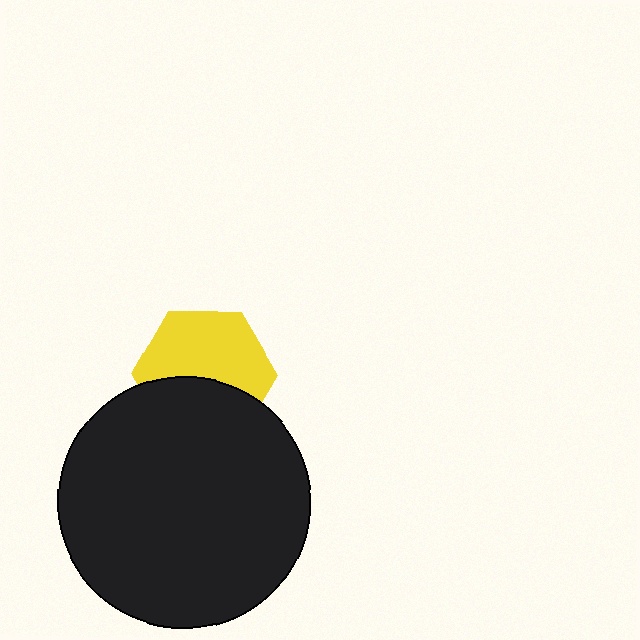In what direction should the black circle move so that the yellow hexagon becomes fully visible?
The black circle should move down. That is the shortest direction to clear the overlap and leave the yellow hexagon fully visible.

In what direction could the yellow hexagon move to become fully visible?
The yellow hexagon could move up. That would shift it out from behind the black circle entirely.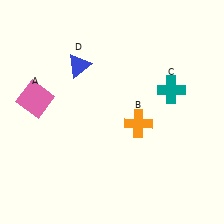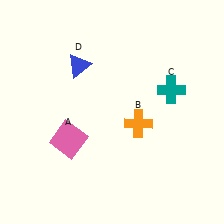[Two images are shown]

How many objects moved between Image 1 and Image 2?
1 object moved between the two images.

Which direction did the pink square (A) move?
The pink square (A) moved down.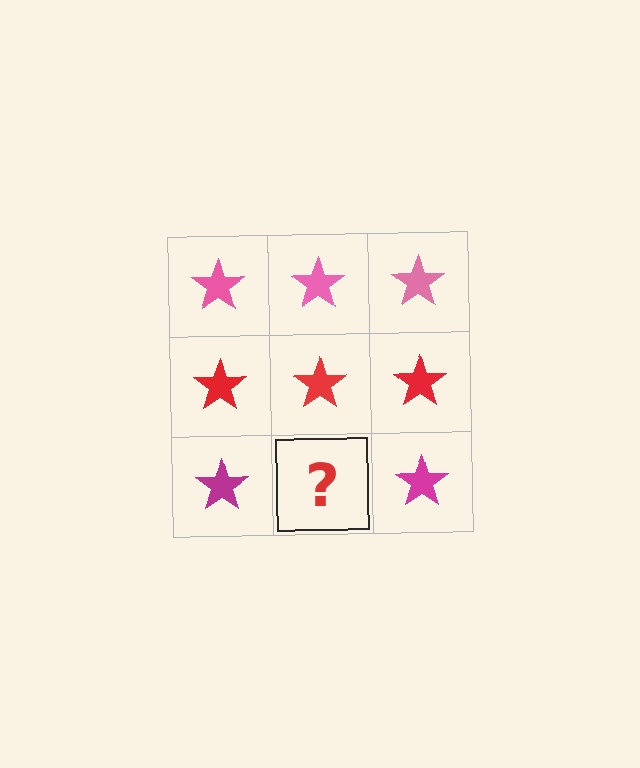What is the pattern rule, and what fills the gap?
The rule is that each row has a consistent color. The gap should be filled with a magenta star.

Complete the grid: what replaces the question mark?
The question mark should be replaced with a magenta star.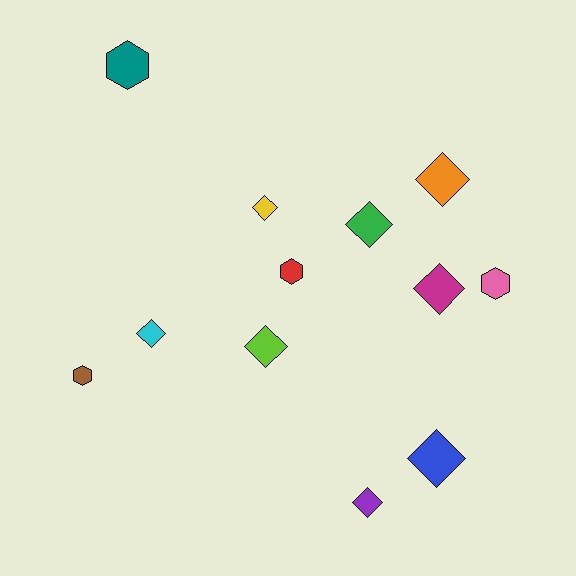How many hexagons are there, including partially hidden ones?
There are 4 hexagons.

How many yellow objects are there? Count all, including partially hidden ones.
There is 1 yellow object.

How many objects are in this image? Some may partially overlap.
There are 12 objects.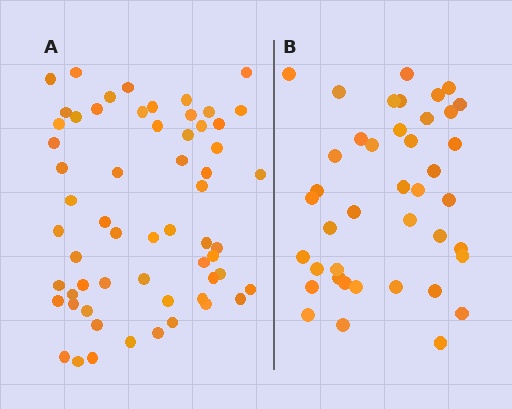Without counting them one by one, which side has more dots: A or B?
Region A (the left region) has more dots.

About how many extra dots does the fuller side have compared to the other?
Region A has approximately 20 more dots than region B.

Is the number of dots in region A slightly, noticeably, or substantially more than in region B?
Region A has substantially more. The ratio is roughly 1.5 to 1.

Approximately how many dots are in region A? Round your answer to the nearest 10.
About 60 dots.